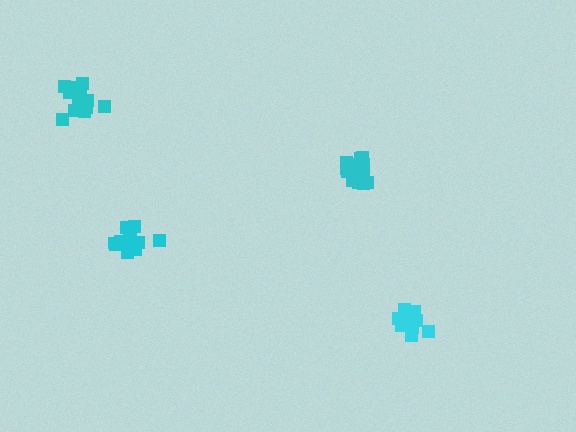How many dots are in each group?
Group 1: 15 dots, Group 2: 16 dots, Group 3: 14 dots, Group 4: 14 dots (59 total).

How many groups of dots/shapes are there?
There are 4 groups.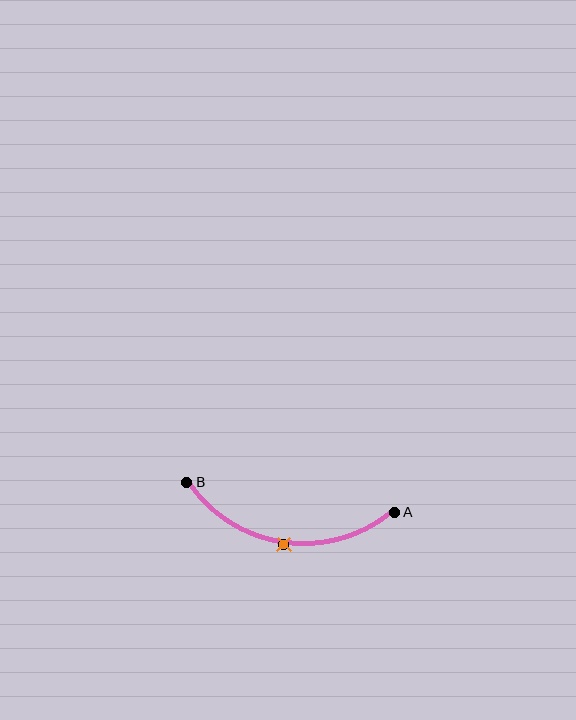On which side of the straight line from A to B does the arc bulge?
The arc bulges below the straight line connecting A and B.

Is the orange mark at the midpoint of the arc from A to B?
Yes. The orange mark lies on the arc at equal arc-length from both A and B — it is the arc midpoint.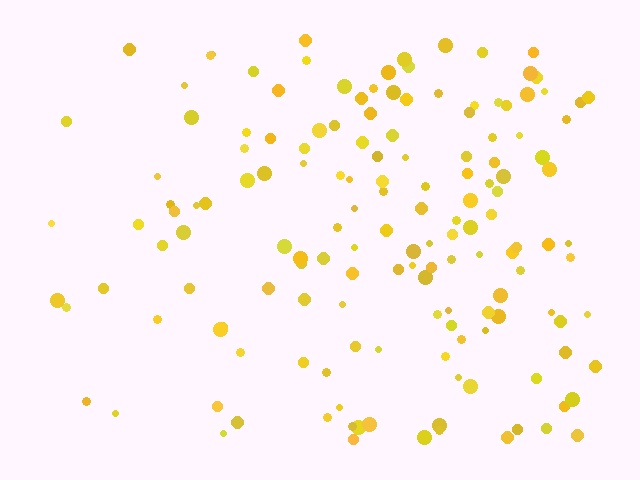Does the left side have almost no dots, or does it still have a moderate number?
Still a moderate number, just noticeably fewer than the right.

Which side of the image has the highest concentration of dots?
The right.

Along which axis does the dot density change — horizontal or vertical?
Horizontal.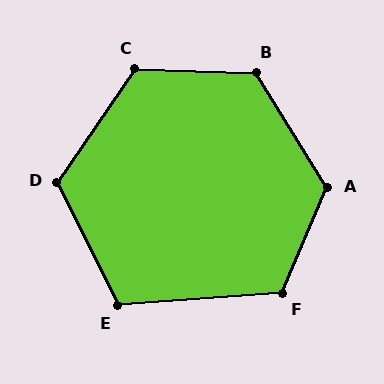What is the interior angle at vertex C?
Approximately 123 degrees (obtuse).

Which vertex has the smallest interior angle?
E, at approximately 112 degrees.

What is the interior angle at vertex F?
Approximately 118 degrees (obtuse).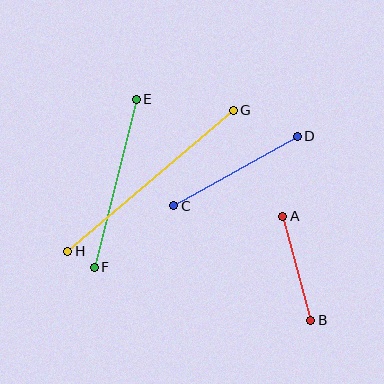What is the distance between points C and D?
The distance is approximately 142 pixels.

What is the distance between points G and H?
The distance is approximately 217 pixels.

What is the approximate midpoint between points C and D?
The midpoint is at approximately (236, 171) pixels.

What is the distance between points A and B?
The distance is approximately 108 pixels.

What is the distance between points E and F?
The distance is approximately 173 pixels.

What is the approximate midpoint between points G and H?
The midpoint is at approximately (150, 181) pixels.